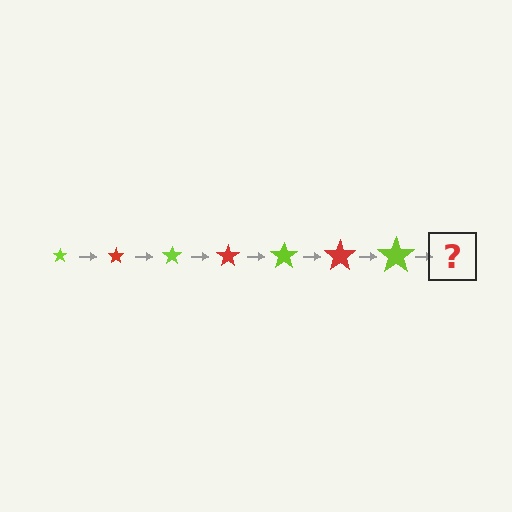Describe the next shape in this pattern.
It should be a red star, larger than the previous one.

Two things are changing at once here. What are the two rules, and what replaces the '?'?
The two rules are that the star grows larger each step and the color cycles through lime and red. The '?' should be a red star, larger than the previous one.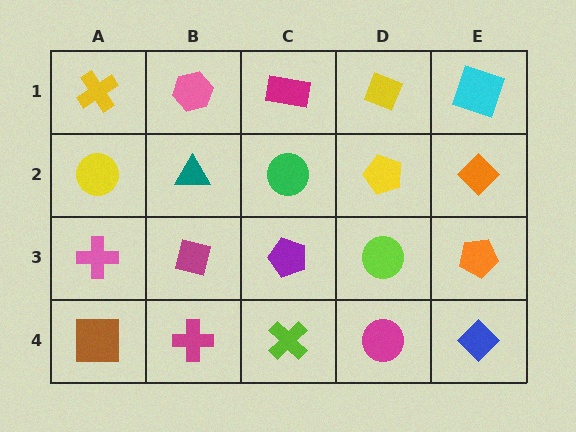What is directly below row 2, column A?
A pink cross.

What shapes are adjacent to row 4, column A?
A pink cross (row 3, column A), a magenta cross (row 4, column B).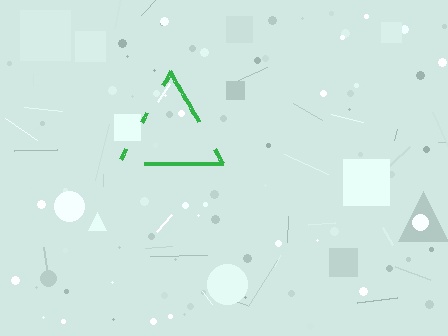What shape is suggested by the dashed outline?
The dashed outline suggests a triangle.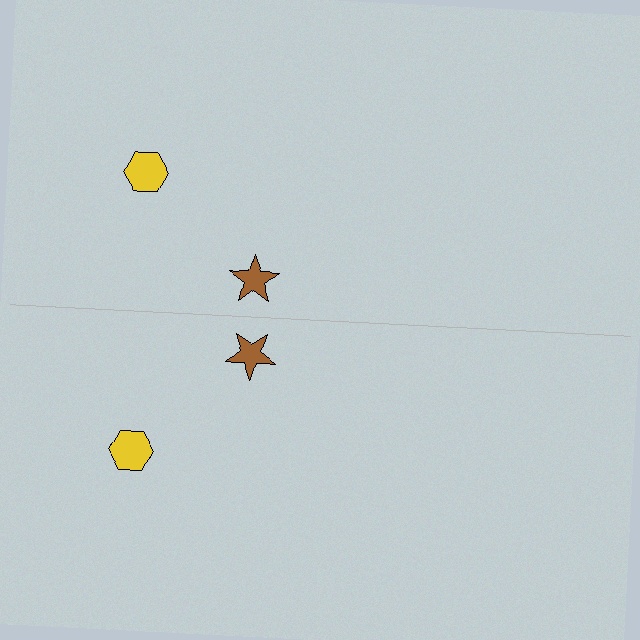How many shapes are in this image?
There are 4 shapes in this image.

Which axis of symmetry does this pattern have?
The pattern has a horizontal axis of symmetry running through the center of the image.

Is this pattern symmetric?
Yes, this pattern has bilateral (reflection) symmetry.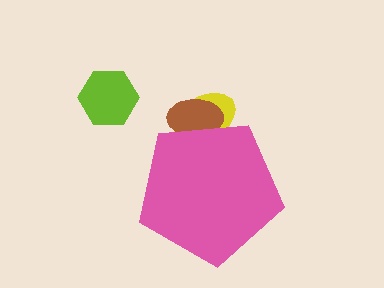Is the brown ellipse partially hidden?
Yes, the brown ellipse is partially hidden behind the pink pentagon.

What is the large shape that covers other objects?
A pink pentagon.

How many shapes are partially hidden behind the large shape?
2 shapes are partially hidden.